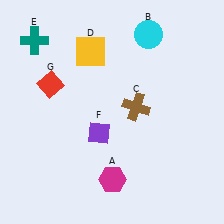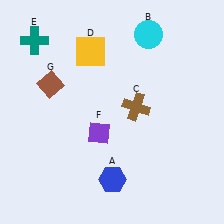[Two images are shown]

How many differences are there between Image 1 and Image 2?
There are 2 differences between the two images.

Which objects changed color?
A changed from magenta to blue. G changed from red to brown.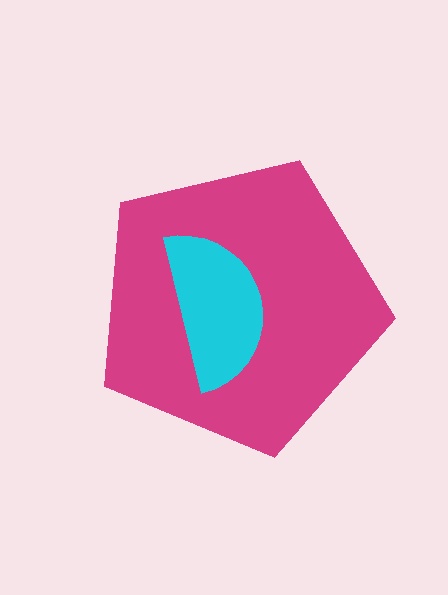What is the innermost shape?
The cyan semicircle.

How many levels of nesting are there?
2.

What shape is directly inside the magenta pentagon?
The cyan semicircle.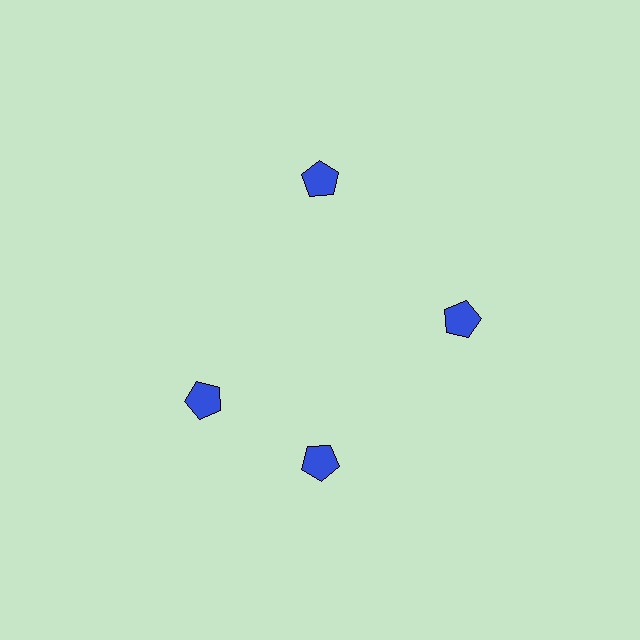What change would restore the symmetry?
The symmetry would be restored by rotating it back into even spacing with its neighbors so that all 4 pentagons sit at equal angles and equal distance from the center.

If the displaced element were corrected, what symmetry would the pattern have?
It would have 4-fold rotational symmetry — the pattern would map onto itself every 90 degrees.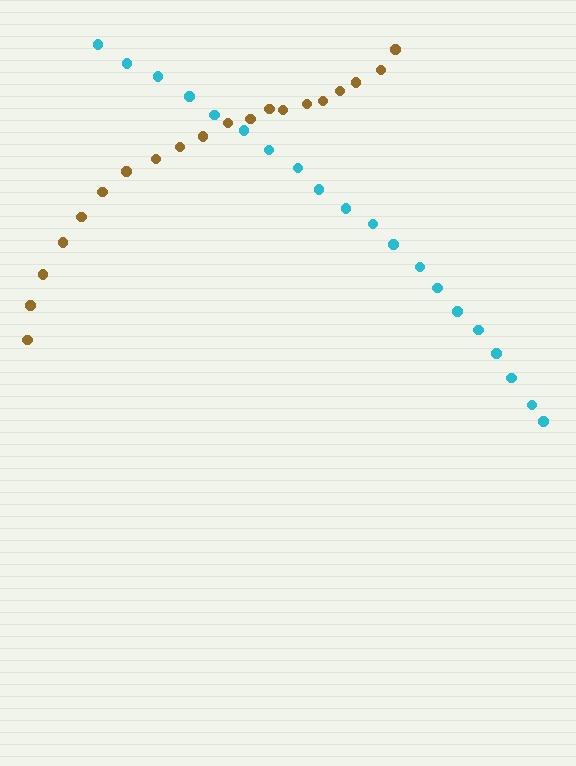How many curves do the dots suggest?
There are 2 distinct paths.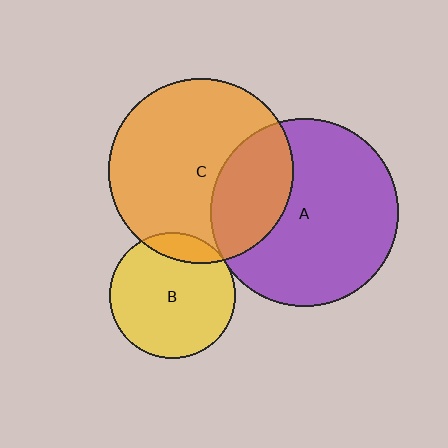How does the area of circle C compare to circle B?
Approximately 2.2 times.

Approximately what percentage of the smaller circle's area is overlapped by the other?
Approximately 30%.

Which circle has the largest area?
Circle A (purple).